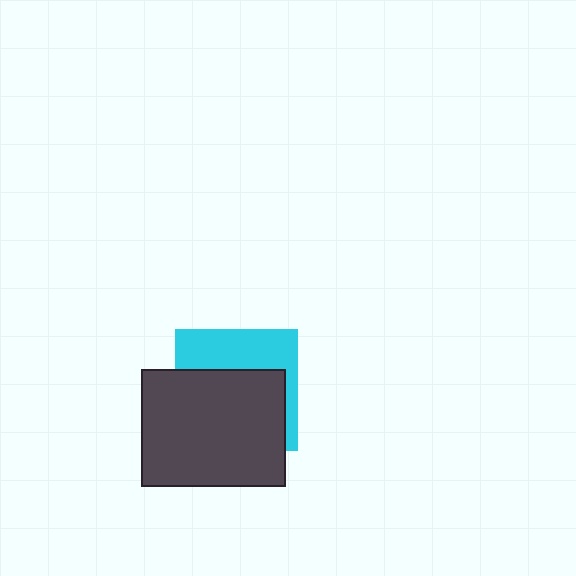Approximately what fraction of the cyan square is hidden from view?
Roughly 61% of the cyan square is hidden behind the dark gray rectangle.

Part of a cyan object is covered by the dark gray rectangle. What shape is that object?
It is a square.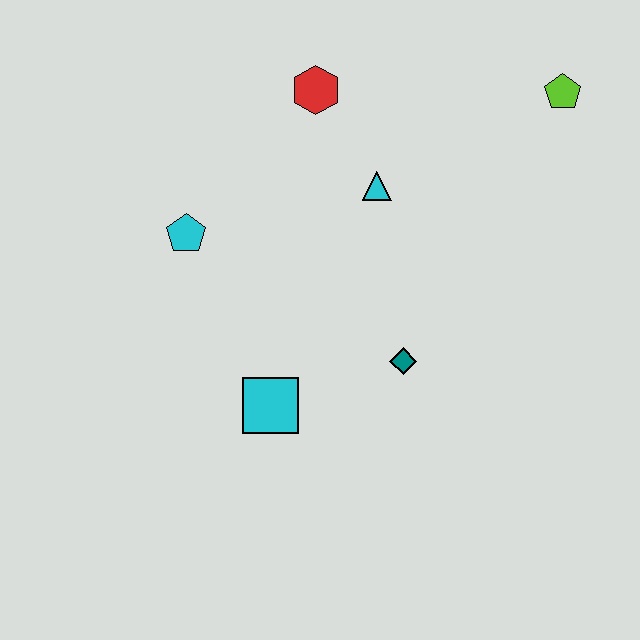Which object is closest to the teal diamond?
The cyan square is closest to the teal diamond.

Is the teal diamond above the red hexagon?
No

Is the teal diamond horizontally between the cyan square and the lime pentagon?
Yes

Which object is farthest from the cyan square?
The lime pentagon is farthest from the cyan square.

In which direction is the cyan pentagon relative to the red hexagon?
The cyan pentagon is below the red hexagon.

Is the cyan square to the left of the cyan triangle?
Yes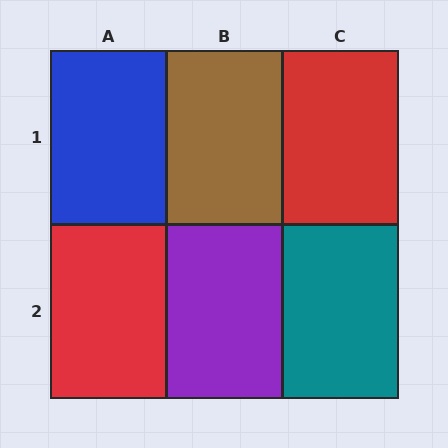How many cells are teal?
1 cell is teal.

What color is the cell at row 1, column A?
Blue.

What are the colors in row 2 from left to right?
Red, purple, teal.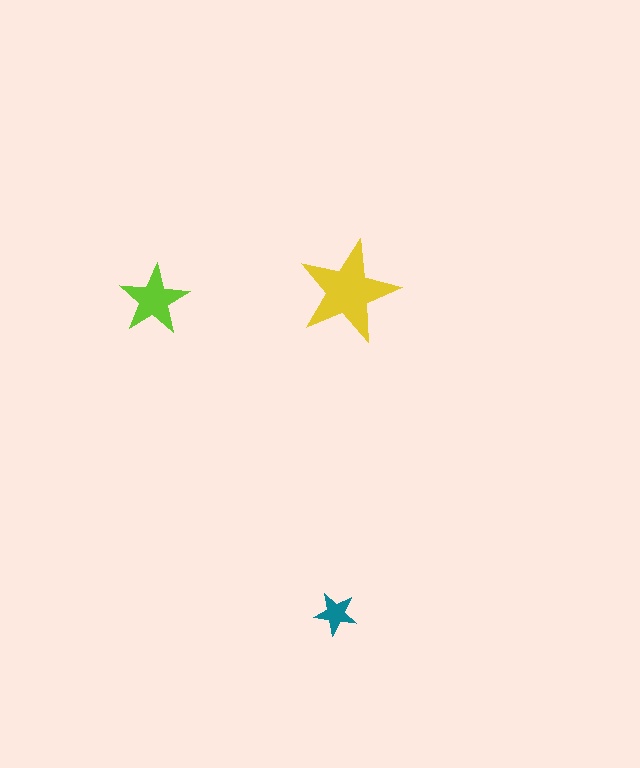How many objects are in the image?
There are 3 objects in the image.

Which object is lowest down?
The teal star is bottommost.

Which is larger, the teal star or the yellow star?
The yellow one.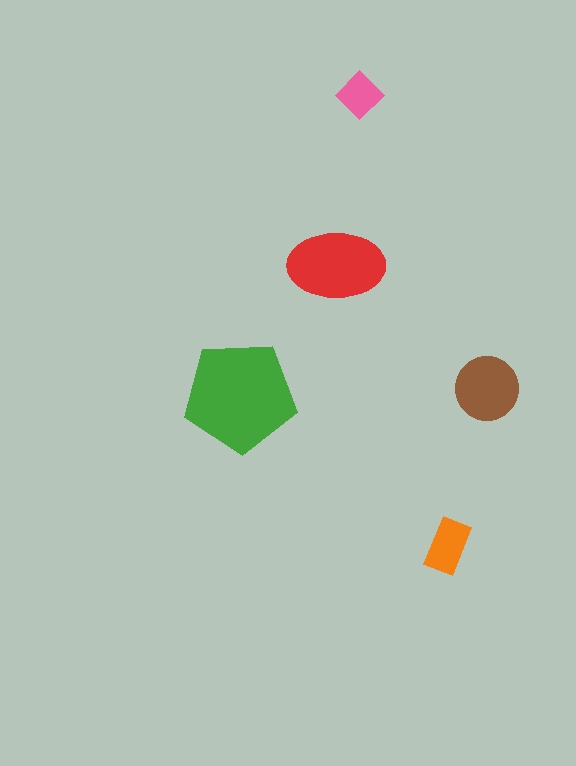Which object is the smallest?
The pink diamond.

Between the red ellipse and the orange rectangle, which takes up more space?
The red ellipse.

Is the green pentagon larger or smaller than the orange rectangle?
Larger.